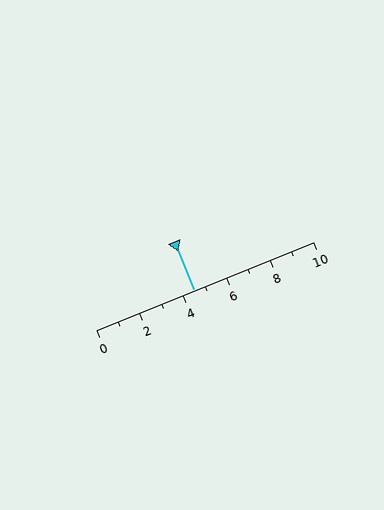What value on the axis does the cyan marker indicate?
The marker indicates approximately 4.5.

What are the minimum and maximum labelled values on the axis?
The axis runs from 0 to 10.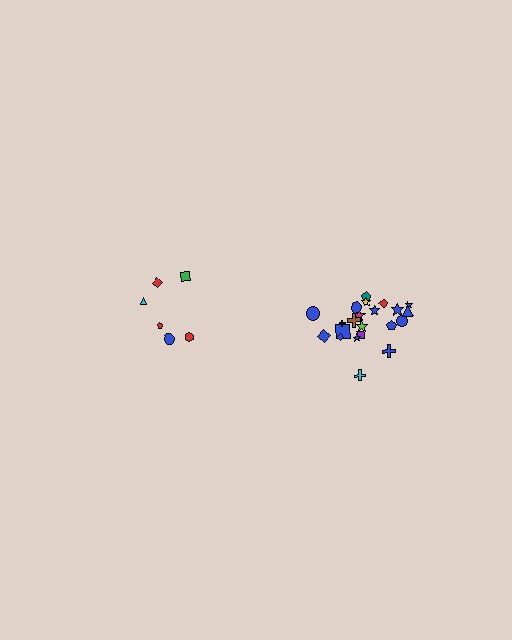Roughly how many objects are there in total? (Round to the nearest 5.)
Roughly 30 objects in total.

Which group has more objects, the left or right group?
The right group.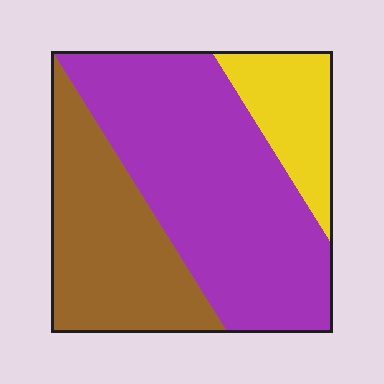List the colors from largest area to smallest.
From largest to smallest: purple, brown, yellow.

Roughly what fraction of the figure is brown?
Brown covers roughly 30% of the figure.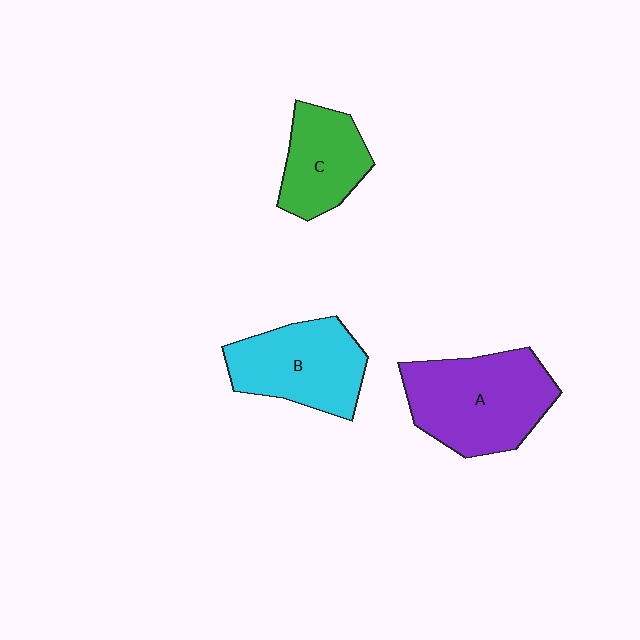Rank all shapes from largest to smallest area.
From largest to smallest: A (purple), B (cyan), C (green).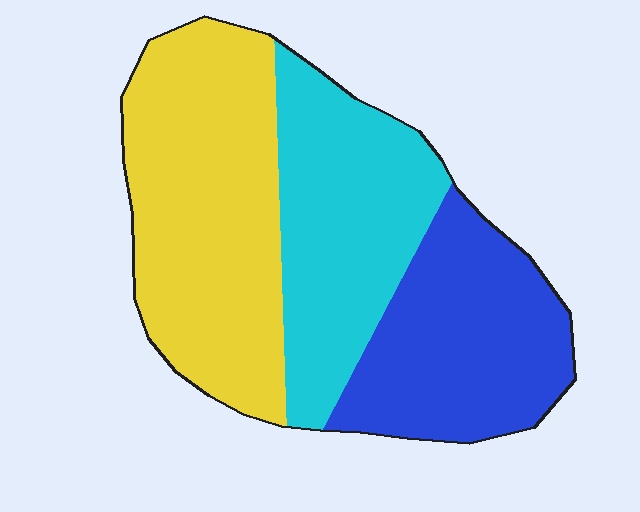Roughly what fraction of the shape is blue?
Blue covers 29% of the shape.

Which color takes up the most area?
Yellow, at roughly 40%.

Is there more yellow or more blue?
Yellow.